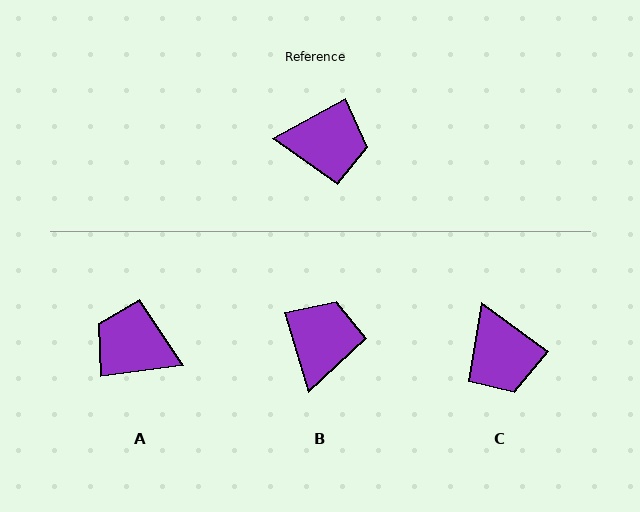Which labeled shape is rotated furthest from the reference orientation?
A, about 159 degrees away.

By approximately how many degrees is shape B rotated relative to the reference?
Approximately 78 degrees counter-clockwise.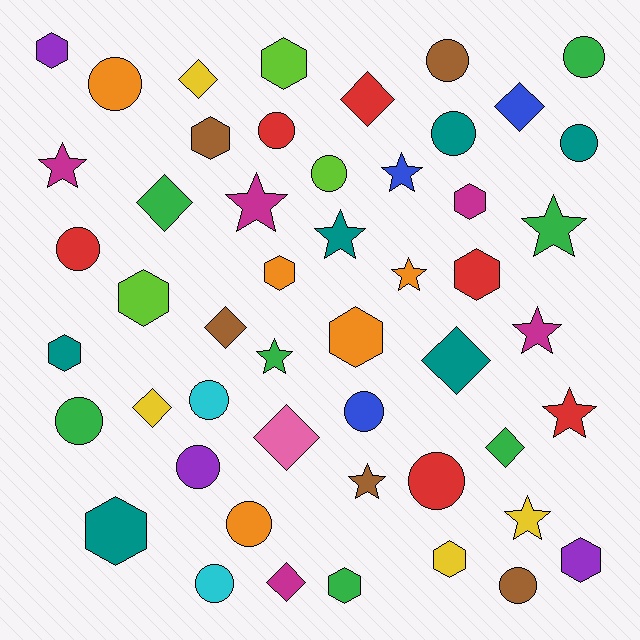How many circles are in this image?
There are 16 circles.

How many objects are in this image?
There are 50 objects.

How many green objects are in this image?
There are 7 green objects.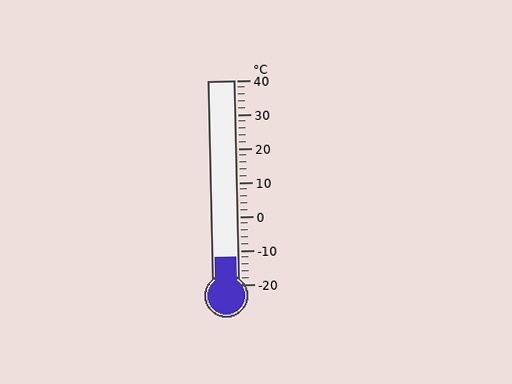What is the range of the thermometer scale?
The thermometer scale ranges from -20°C to 40°C.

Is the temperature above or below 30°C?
The temperature is below 30°C.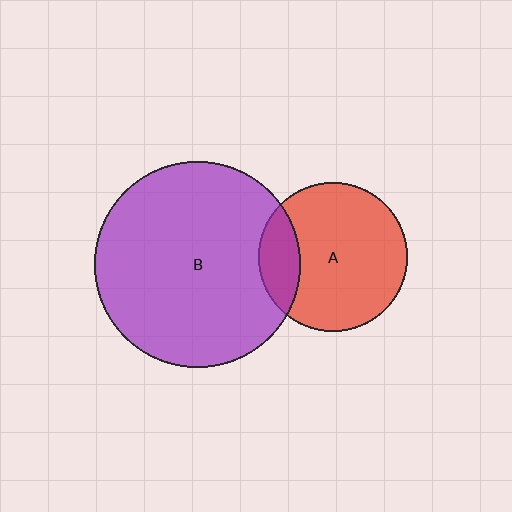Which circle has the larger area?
Circle B (purple).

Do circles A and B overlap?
Yes.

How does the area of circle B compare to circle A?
Approximately 1.9 times.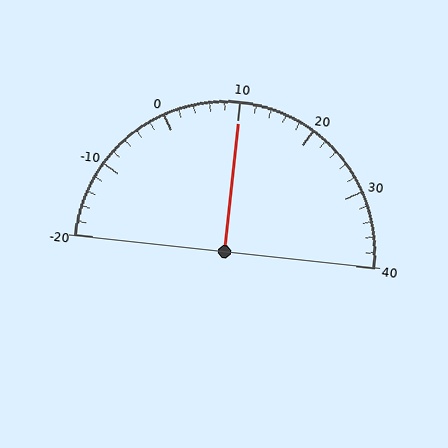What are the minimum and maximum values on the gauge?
The gauge ranges from -20 to 40.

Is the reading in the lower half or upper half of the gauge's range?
The reading is in the upper half of the range (-20 to 40).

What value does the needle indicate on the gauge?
The needle indicates approximately 10.